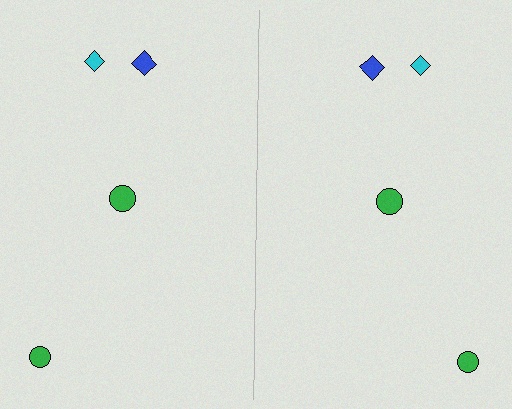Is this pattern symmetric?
Yes, this pattern has bilateral (reflection) symmetry.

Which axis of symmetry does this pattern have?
The pattern has a vertical axis of symmetry running through the center of the image.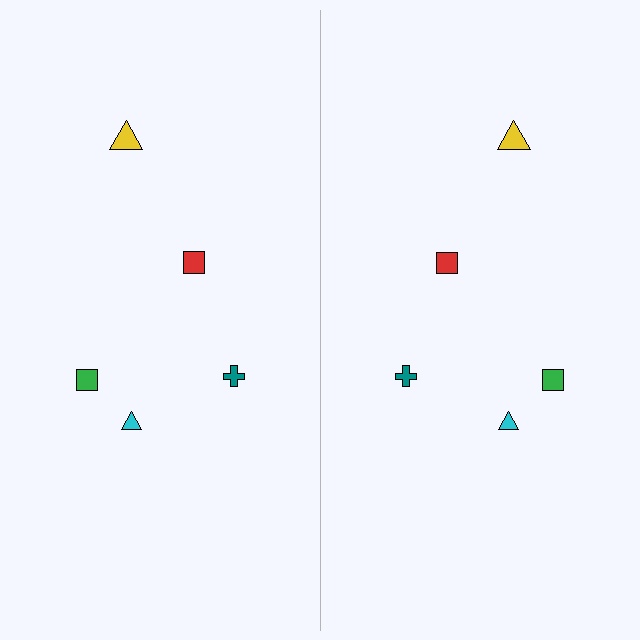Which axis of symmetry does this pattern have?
The pattern has a vertical axis of symmetry running through the center of the image.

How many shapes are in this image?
There are 10 shapes in this image.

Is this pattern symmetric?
Yes, this pattern has bilateral (reflection) symmetry.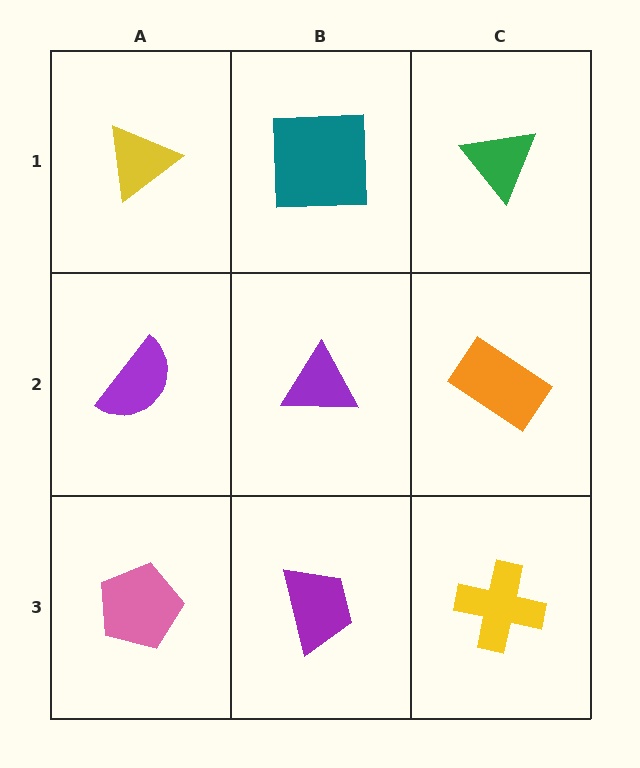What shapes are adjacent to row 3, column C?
An orange rectangle (row 2, column C), a purple trapezoid (row 3, column B).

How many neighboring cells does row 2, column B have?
4.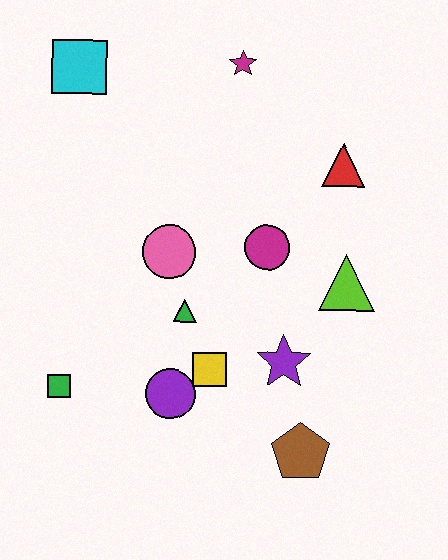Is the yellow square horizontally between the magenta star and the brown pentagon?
No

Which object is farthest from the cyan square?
The brown pentagon is farthest from the cyan square.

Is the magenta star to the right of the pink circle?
Yes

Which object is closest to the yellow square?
The purple circle is closest to the yellow square.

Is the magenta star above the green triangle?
Yes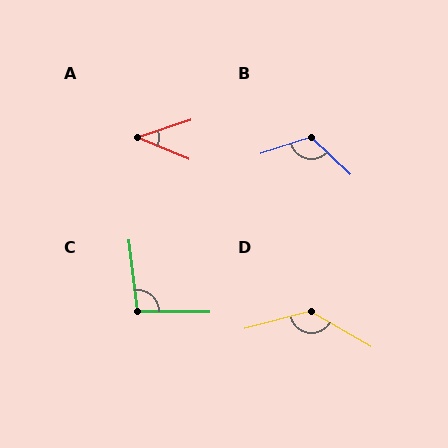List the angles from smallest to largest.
A (41°), C (97°), B (118°), D (135°).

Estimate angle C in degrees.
Approximately 97 degrees.